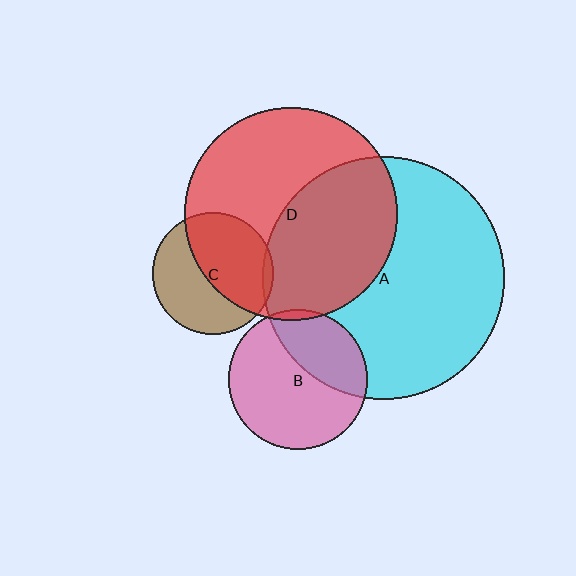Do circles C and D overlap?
Yes.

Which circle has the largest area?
Circle A (cyan).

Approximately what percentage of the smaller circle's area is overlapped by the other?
Approximately 50%.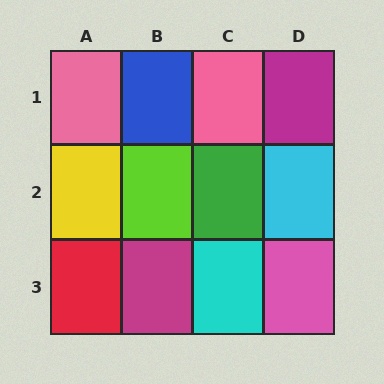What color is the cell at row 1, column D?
Magenta.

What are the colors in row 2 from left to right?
Yellow, lime, green, cyan.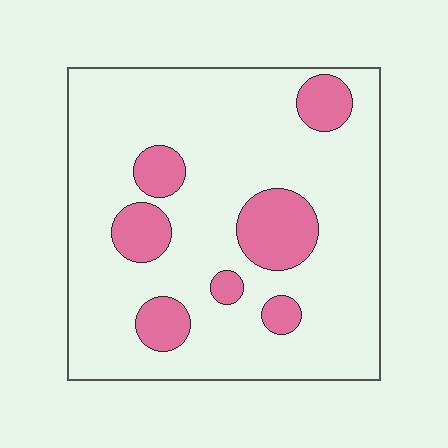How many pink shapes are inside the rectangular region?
7.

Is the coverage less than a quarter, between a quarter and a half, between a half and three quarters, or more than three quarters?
Less than a quarter.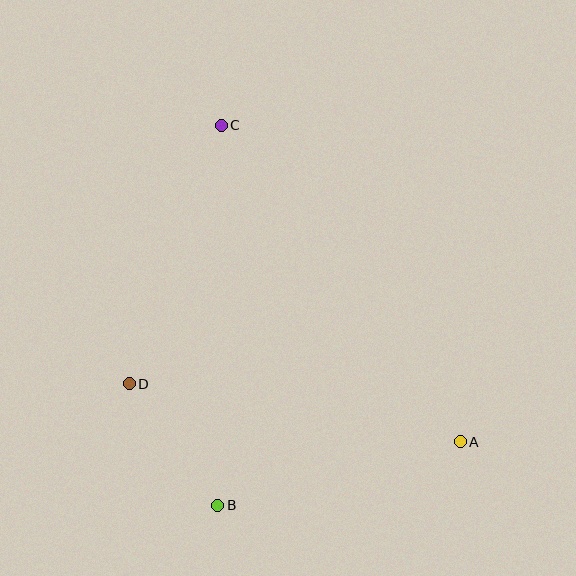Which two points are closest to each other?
Points B and D are closest to each other.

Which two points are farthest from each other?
Points A and C are farthest from each other.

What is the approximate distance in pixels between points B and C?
The distance between B and C is approximately 380 pixels.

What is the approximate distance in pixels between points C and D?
The distance between C and D is approximately 275 pixels.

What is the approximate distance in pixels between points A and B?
The distance between A and B is approximately 251 pixels.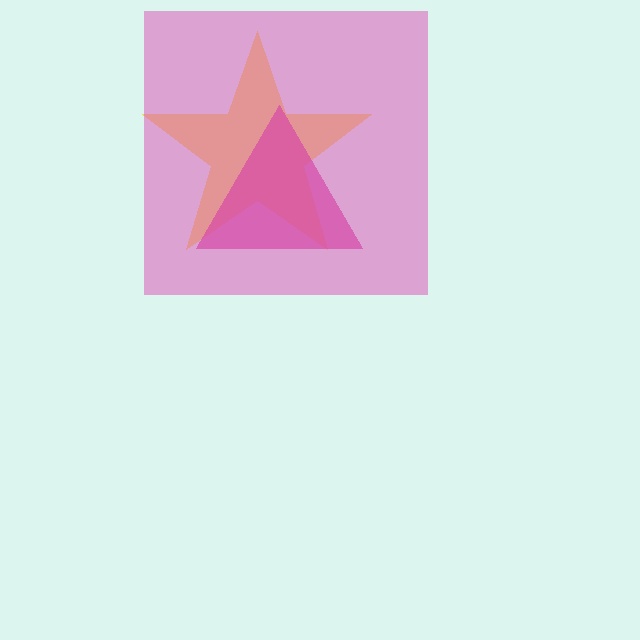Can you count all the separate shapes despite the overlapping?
Yes, there are 3 separate shapes.